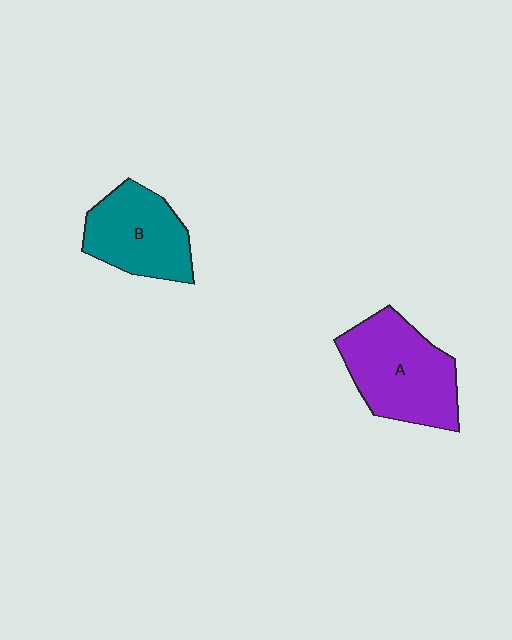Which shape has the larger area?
Shape A (purple).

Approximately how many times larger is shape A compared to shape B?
Approximately 1.3 times.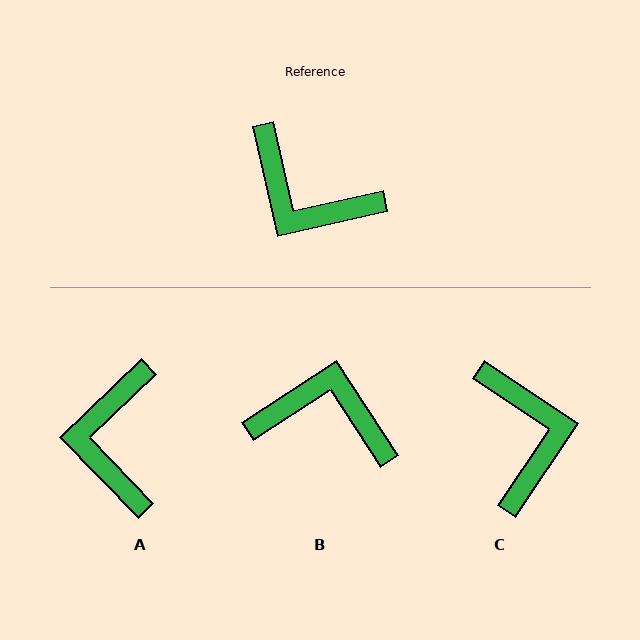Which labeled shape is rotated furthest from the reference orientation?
B, about 160 degrees away.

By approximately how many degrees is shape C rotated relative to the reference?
Approximately 133 degrees counter-clockwise.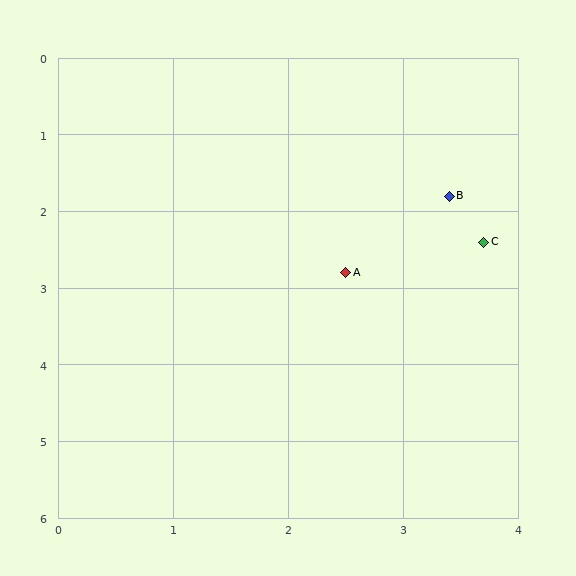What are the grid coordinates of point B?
Point B is at approximately (3.4, 1.8).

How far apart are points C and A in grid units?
Points C and A are about 1.3 grid units apart.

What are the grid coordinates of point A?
Point A is at approximately (2.5, 2.8).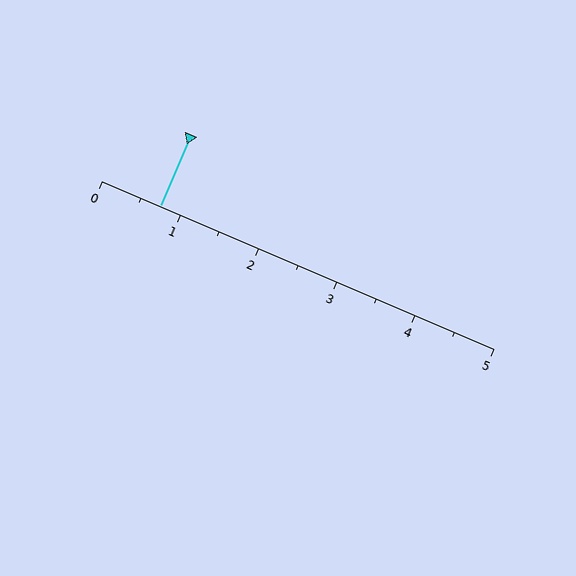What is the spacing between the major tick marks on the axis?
The major ticks are spaced 1 apart.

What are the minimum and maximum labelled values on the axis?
The axis runs from 0 to 5.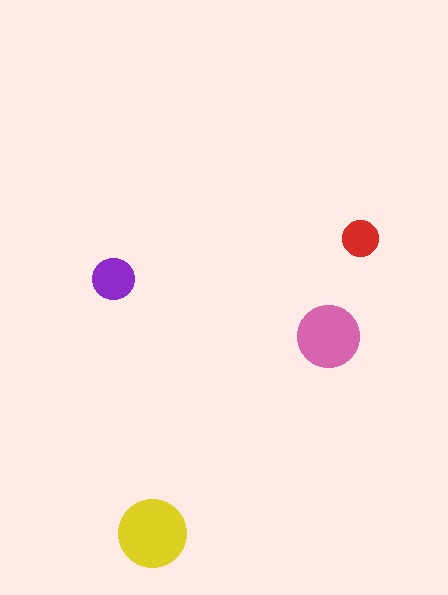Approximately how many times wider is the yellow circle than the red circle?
About 2 times wider.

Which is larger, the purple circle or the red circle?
The purple one.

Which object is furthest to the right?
The red circle is rightmost.